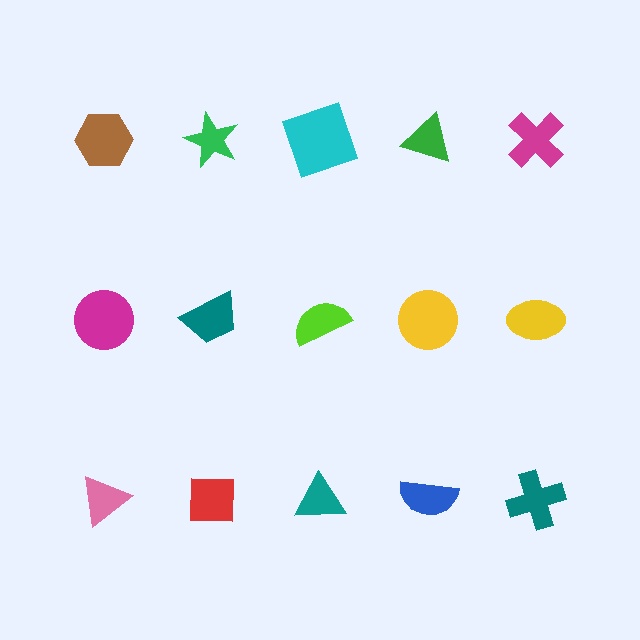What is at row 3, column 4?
A blue semicircle.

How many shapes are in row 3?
5 shapes.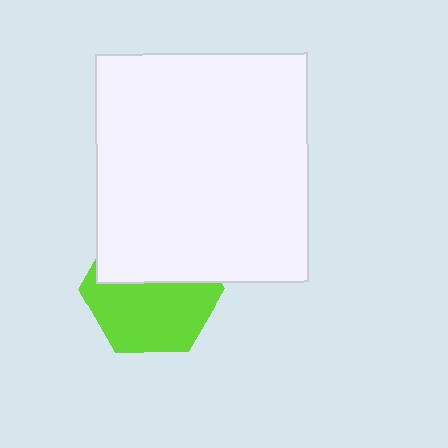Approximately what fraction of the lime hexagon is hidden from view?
Roughly 43% of the lime hexagon is hidden behind the white rectangle.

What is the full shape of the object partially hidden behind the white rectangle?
The partially hidden object is a lime hexagon.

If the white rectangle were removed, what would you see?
You would see the complete lime hexagon.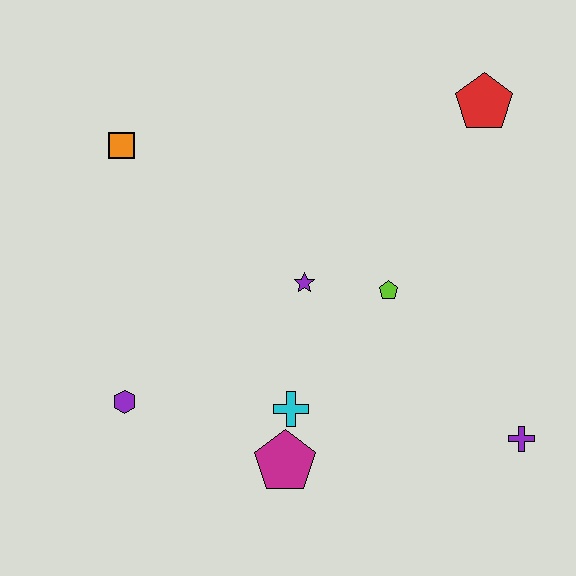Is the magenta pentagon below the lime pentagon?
Yes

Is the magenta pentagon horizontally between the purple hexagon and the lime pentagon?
Yes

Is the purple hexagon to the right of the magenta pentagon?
No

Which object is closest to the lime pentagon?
The purple star is closest to the lime pentagon.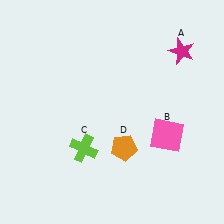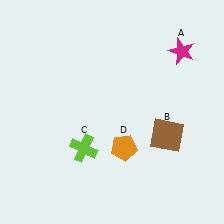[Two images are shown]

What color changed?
The square (B) changed from pink in Image 1 to brown in Image 2.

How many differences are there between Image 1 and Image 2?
There is 1 difference between the two images.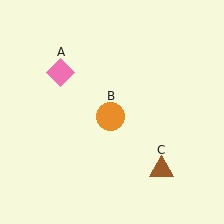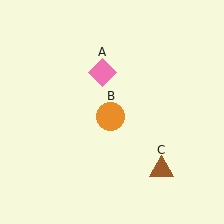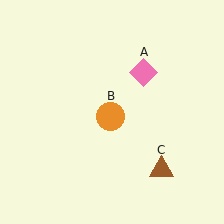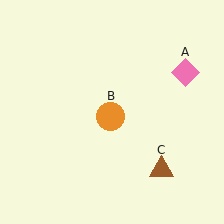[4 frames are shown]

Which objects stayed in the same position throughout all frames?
Orange circle (object B) and brown triangle (object C) remained stationary.